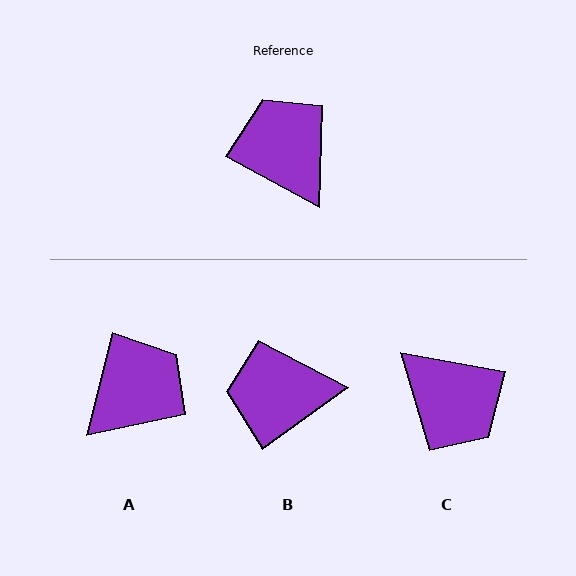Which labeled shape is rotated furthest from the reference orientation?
C, about 162 degrees away.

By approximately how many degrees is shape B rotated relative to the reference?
Approximately 64 degrees counter-clockwise.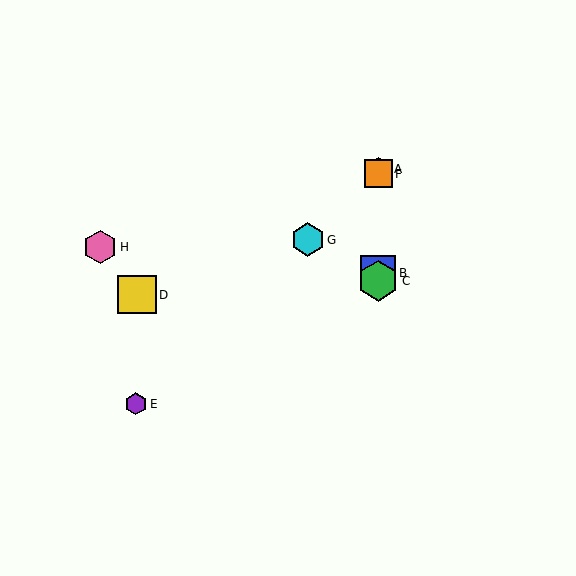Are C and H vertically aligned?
No, C is at x≈378 and H is at x≈100.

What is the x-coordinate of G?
Object G is at x≈308.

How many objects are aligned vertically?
4 objects (A, B, C, F) are aligned vertically.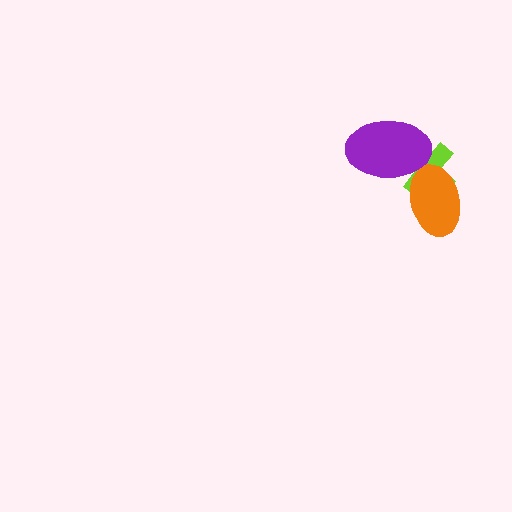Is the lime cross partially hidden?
Yes, it is partially covered by another shape.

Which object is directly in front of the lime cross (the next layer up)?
The orange ellipse is directly in front of the lime cross.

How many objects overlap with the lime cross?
2 objects overlap with the lime cross.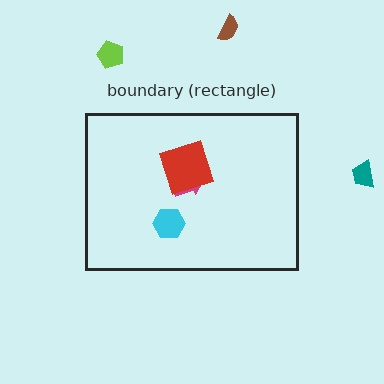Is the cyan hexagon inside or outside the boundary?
Inside.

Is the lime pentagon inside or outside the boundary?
Outside.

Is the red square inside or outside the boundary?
Inside.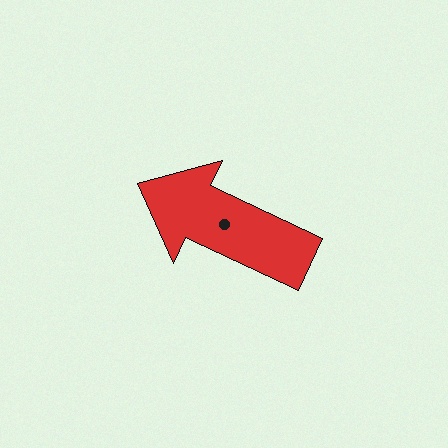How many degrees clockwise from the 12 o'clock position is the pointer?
Approximately 295 degrees.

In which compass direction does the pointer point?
Northwest.